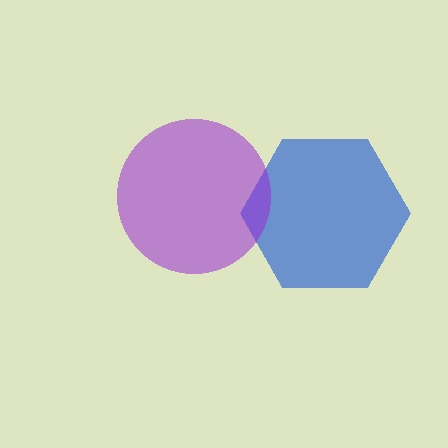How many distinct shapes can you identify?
There are 2 distinct shapes: a blue hexagon, a purple circle.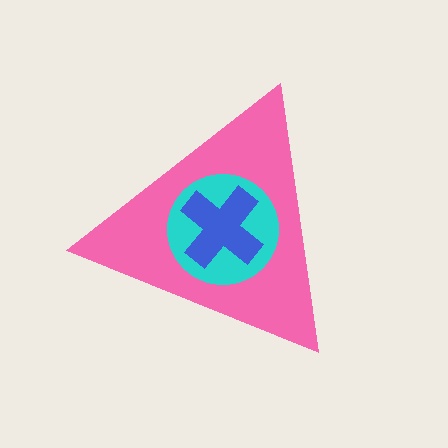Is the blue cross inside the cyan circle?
Yes.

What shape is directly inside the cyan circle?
The blue cross.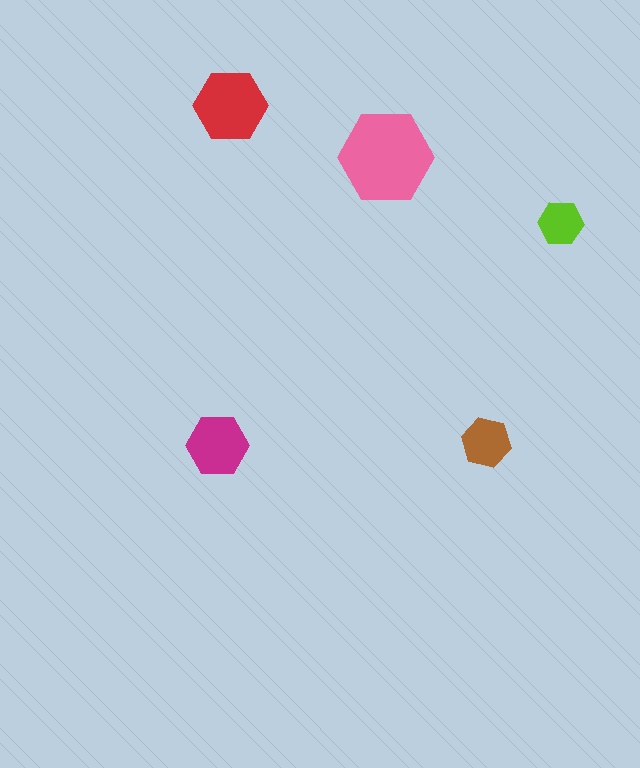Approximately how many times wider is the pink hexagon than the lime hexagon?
About 2 times wider.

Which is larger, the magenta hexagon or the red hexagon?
The red one.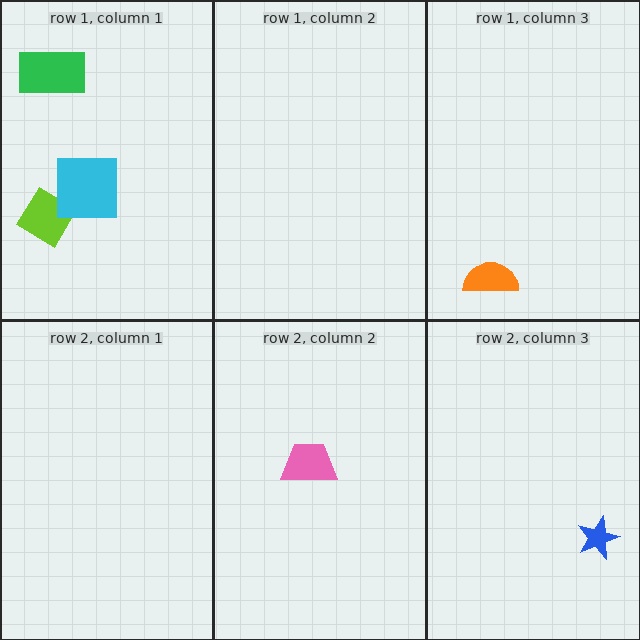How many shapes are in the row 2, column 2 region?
1.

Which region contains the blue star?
The row 2, column 3 region.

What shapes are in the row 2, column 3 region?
The blue star.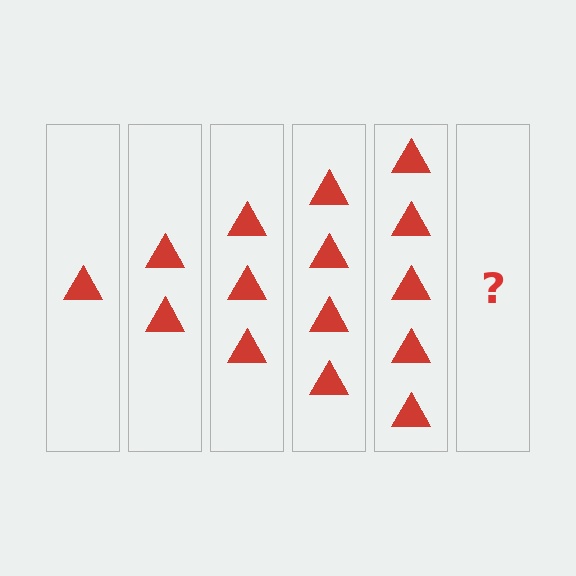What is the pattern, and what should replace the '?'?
The pattern is that each step adds one more triangle. The '?' should be 6 triangles.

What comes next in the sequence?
The next element should be 6 triangles.